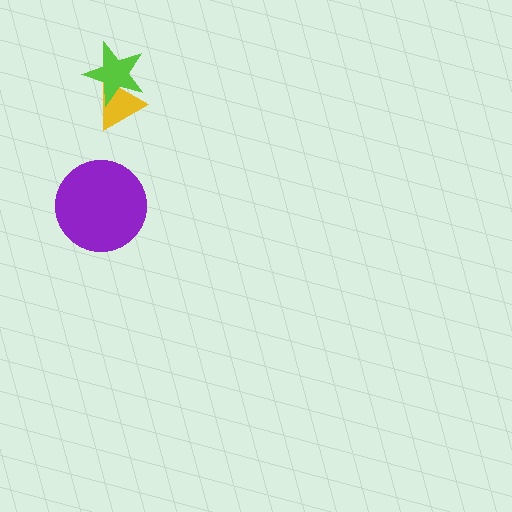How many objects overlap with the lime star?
1 object overlaps with the lime star.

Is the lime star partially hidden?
No, no other shape covers it.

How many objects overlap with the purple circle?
0 objects overlap with the purple circle.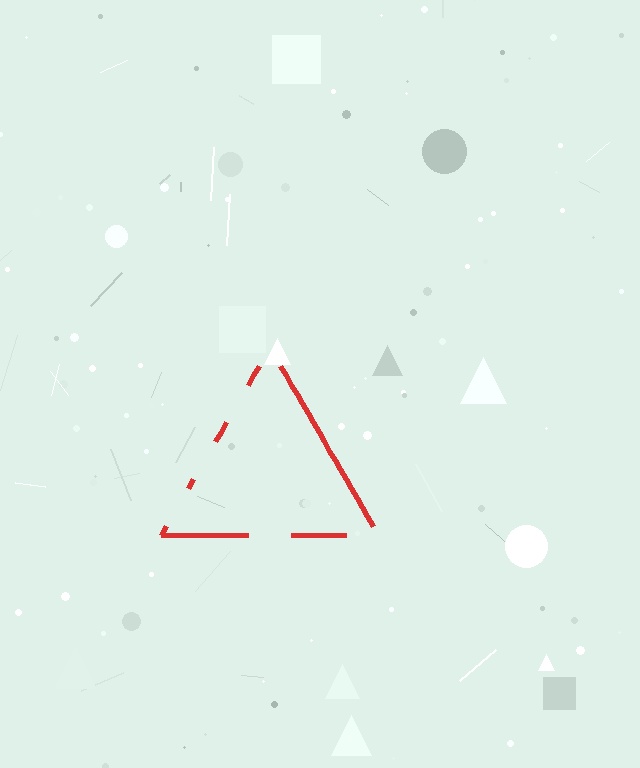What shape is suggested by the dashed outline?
The dashed outline suggests a triangle.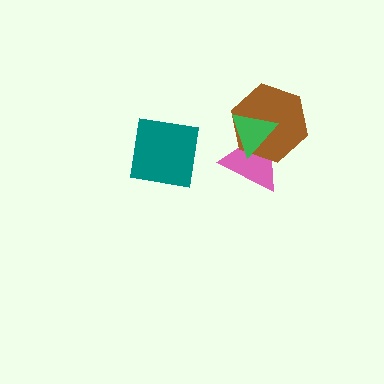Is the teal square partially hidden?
No, no other shape covers it.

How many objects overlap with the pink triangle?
2 objects overlap with the pink triangle.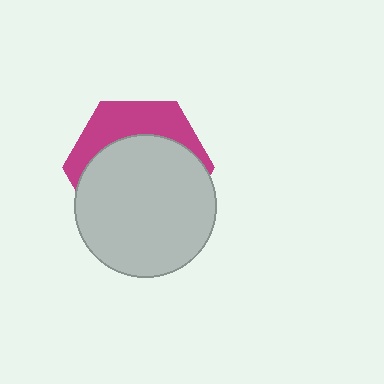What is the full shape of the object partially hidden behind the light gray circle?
The partially hidden object is a magenta hexagon.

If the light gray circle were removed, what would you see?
You would see the complete magenta hexagon.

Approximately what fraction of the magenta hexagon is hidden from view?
Roughly 67% of the magenta hexagon is hidden behind the light gray circle.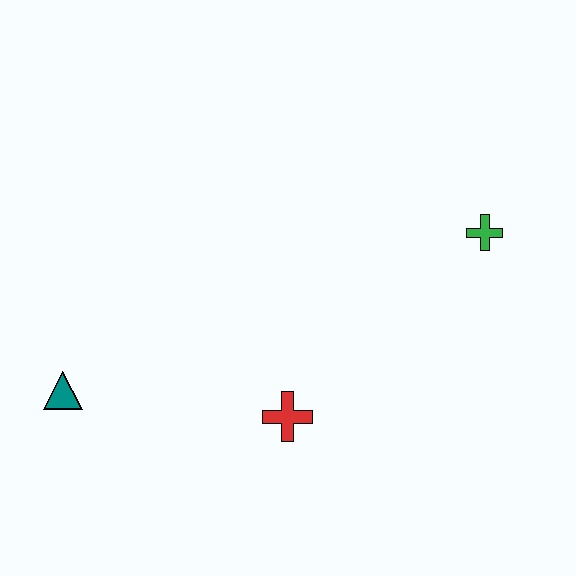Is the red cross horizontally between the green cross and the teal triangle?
Yes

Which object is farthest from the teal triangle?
The green cross is farthest from the teal triangle.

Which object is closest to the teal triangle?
The red cross is closest to the teal triangle.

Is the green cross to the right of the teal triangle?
Yes